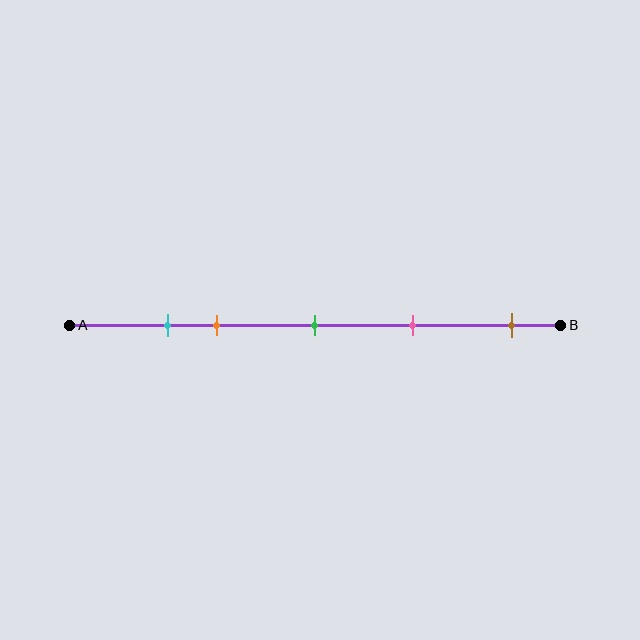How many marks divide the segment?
There are 5 marks dividing the segment.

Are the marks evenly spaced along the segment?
No, the marks are not evenly spaced.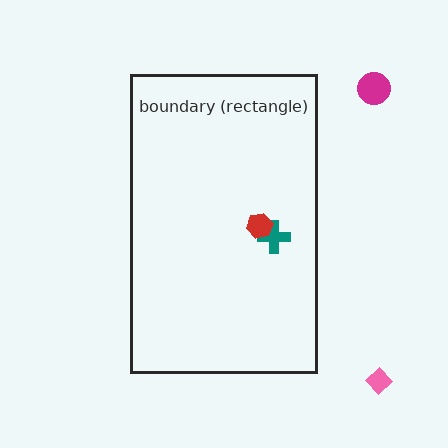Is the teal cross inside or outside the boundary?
Inside.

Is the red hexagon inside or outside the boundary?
Inside.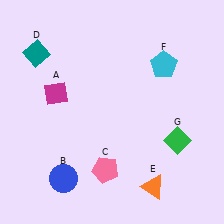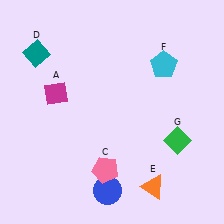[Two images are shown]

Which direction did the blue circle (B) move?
The blue circle (B) moved right.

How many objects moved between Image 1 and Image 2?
1 object moved between the two images.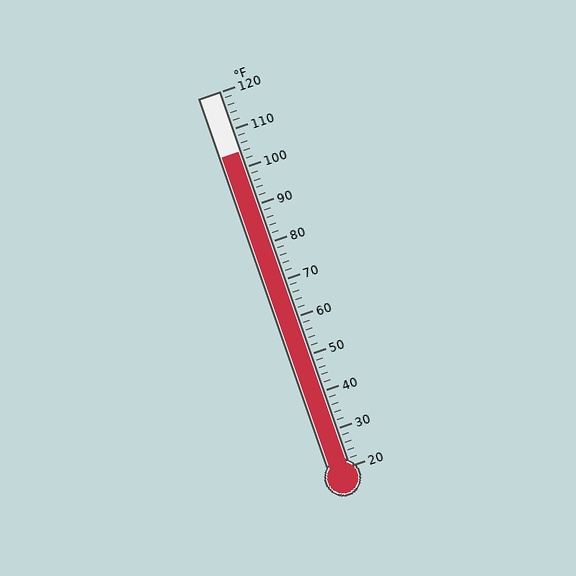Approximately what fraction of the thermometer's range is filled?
The thermometer is filled to approximately 85% of its range.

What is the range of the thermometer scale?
The thermometer scale ranges from 20°F to 120°F.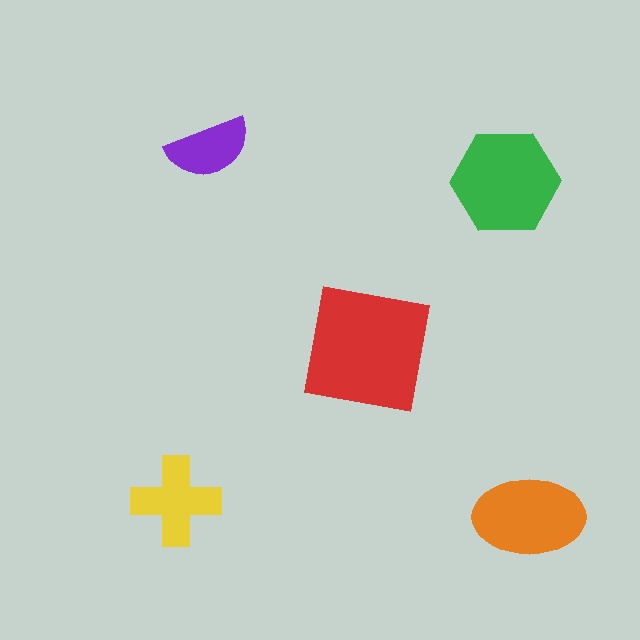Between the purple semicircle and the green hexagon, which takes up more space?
The green hexagon.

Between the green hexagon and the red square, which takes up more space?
The red square.